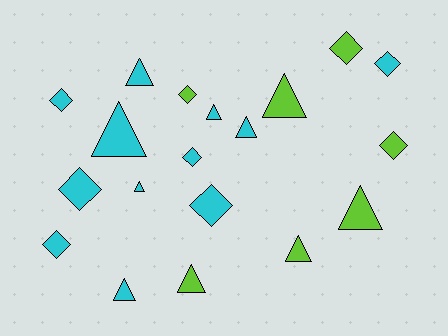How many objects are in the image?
There are 19 objects.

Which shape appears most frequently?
Triangle, with 10 objects.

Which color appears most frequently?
Cyan, with 12 objects.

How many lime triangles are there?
There are 4 lime triangles.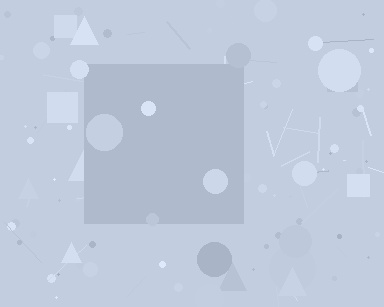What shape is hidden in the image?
A square is hidden in the image.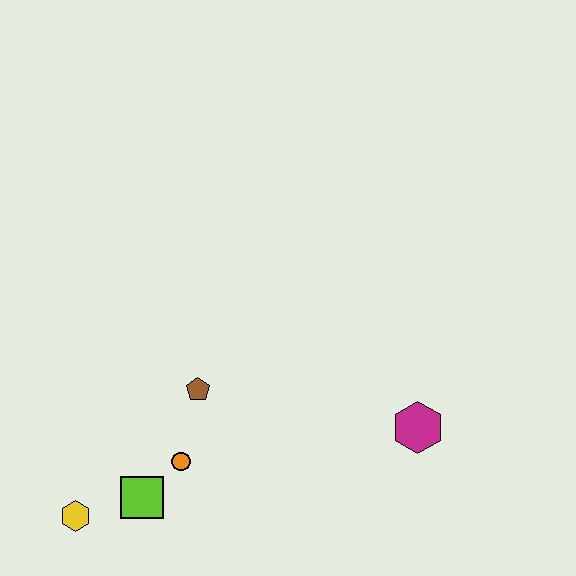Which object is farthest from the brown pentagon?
The magenta hexagon is farthest from the brown pentagon.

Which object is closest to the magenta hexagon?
The brown pentagon is closest to the magenta hexagon.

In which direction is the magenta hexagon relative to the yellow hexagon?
The magenta hexagon is to the right of the yellow hexagon.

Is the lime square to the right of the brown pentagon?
No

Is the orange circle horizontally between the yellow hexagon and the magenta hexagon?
Yes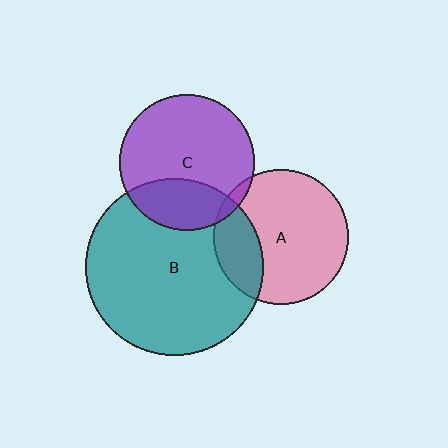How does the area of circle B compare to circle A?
Approximately 1.7 times.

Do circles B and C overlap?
Yes.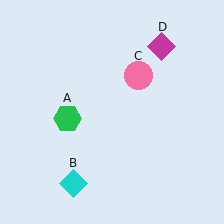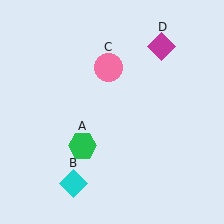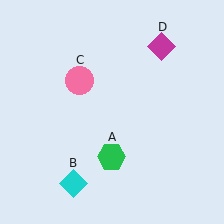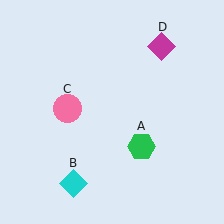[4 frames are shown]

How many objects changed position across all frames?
2 objects changed position: green hexagon (object A), pink circle (object C).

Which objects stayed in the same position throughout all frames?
Cyan diamond (object B) and magenta diamond (object D) remained stationary.